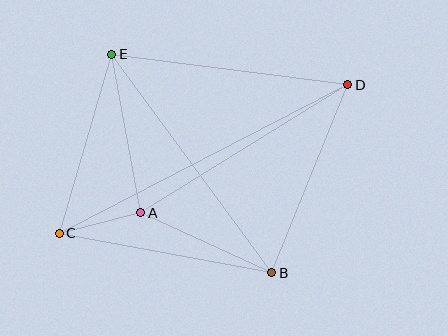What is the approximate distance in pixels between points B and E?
The distance between B and E is approximately 271 pixels.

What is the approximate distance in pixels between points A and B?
The distance between A and B is approximately 144 pixels.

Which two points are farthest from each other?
Points C and D are farthest from each other.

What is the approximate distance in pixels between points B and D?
The distance between B and D is approximately 203 pixels.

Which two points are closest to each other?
Points A and C are closest to each other.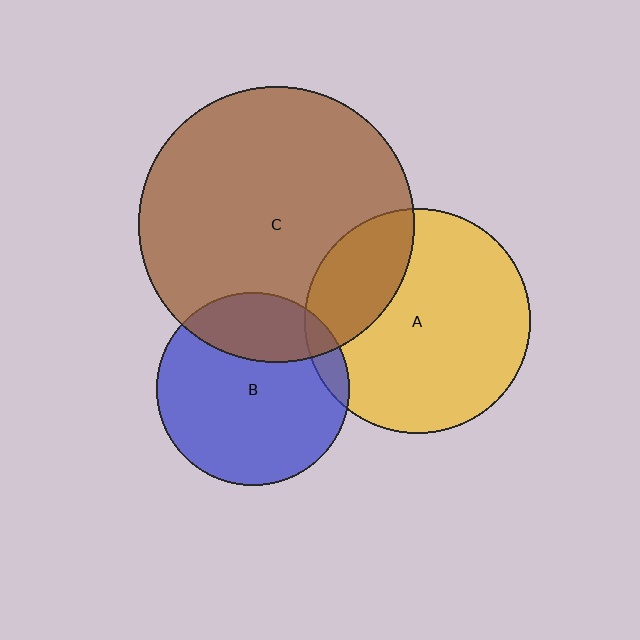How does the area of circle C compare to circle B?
Approximately 2.0 times.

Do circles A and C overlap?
Yes.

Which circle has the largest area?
Circle C (brown).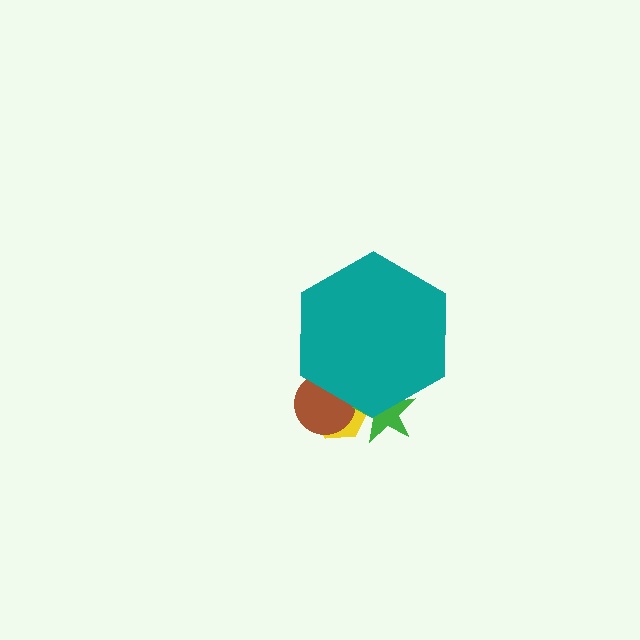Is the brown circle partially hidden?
Yes, the brown circle is partially hidden behind the teal hexagon.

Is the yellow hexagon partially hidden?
Yes, the yellow hexagon is partially hidden behind the teal hexagon.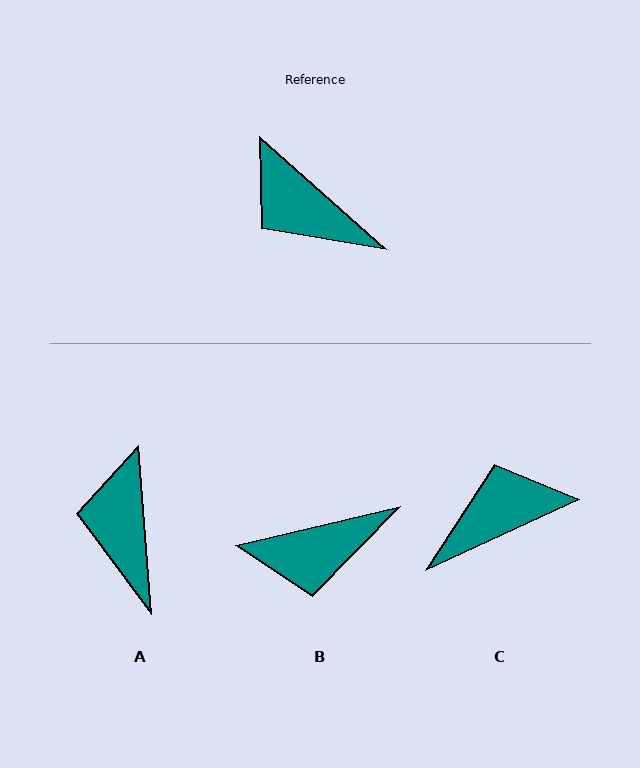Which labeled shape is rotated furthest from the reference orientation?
C, about 113 degrees away.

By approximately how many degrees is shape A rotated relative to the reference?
Approximately 44 degrees clockwise.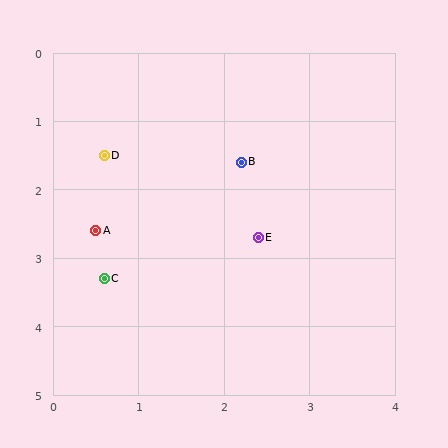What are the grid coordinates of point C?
Point C is at approximately (0.6, 3.3).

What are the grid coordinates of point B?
Point B is at approximately (2.2, 1.6).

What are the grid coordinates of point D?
Point D is at approximately (0.6, 1.5).